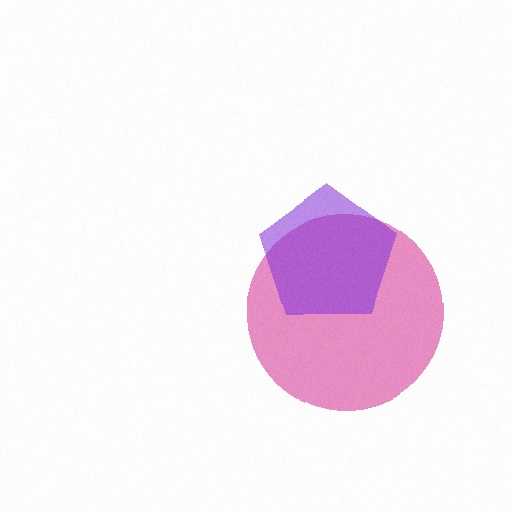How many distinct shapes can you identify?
There are 2 distinct shapes: a magenta circle, a purple pentagon.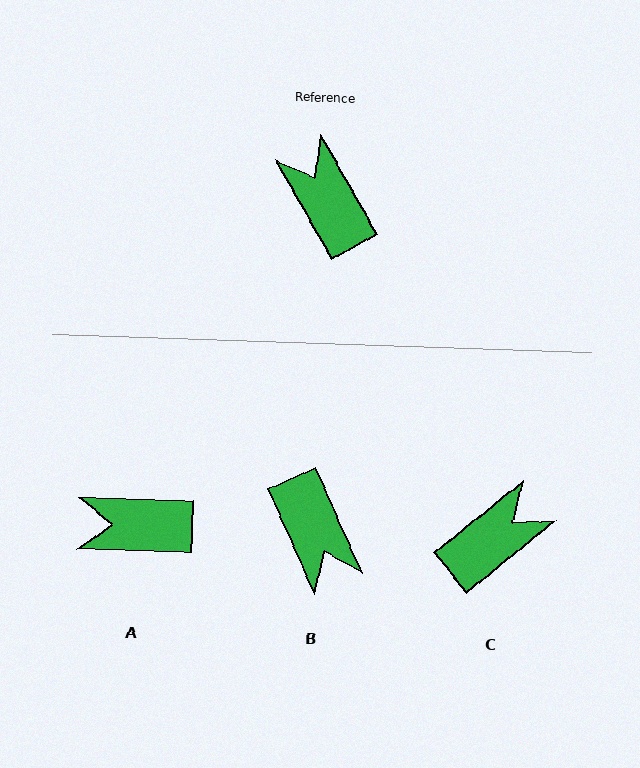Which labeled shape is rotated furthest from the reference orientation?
B, about 174 degrees away.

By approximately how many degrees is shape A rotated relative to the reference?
Approximately 59 degrees counter-clockwise.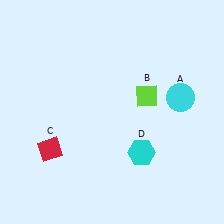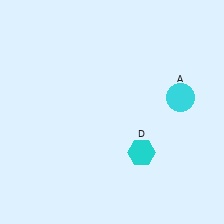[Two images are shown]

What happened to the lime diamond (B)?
The lime diamond (B) was removed in Image 2. It was in the top-right area of Image 1.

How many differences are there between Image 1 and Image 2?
There are 2 differences between the two images.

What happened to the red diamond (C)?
The red diamond (C) was removed in Image 2. It was in the bottom-left area of Image 1.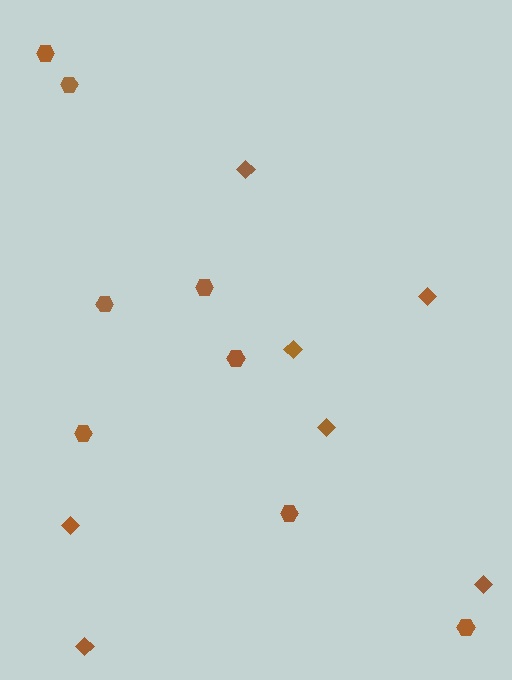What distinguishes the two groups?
There are 2 groups: one group of diamonds (7) and one group of hexagons (8).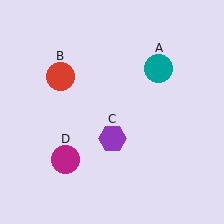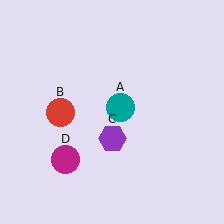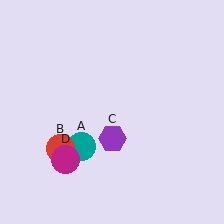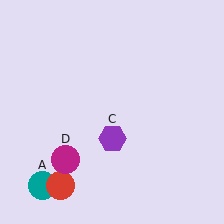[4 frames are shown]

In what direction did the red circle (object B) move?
The red circle (object B) moved down.